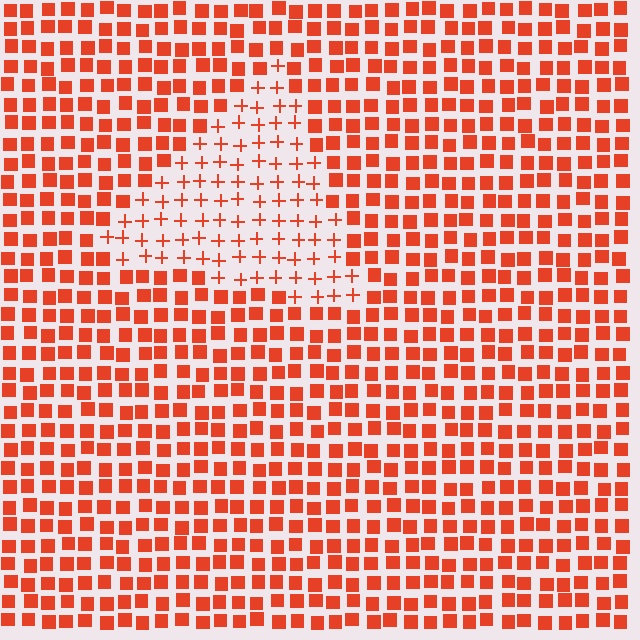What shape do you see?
I see a triangle.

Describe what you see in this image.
The image is filled with small red elements arranged in a uniform grid. A triangle-shaped region contains plus signs, while the surrounding area contains squares. The boundary is defined purely by the change in element shape.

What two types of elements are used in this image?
The image uses plus signs inside the triangle region and squares outside it.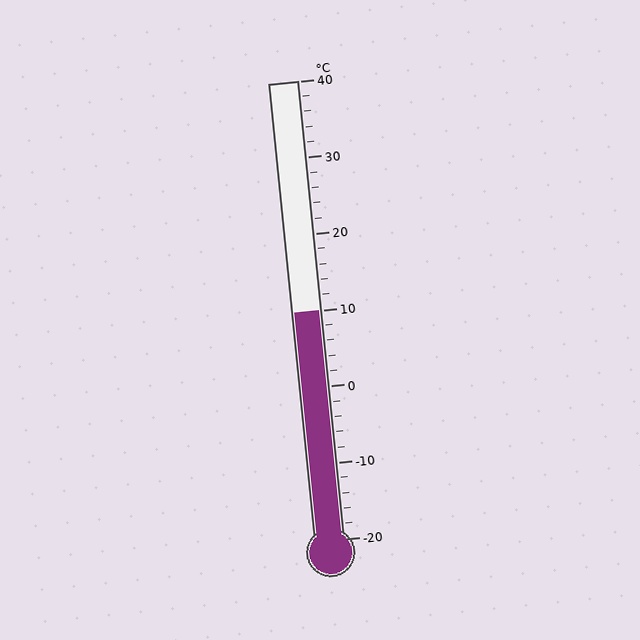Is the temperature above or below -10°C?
The temperature is above -10°C.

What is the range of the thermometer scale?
The thermometer scale ranges from -20°C to 40°C.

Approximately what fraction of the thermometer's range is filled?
The thermometer is filled to approximately 50% of its range.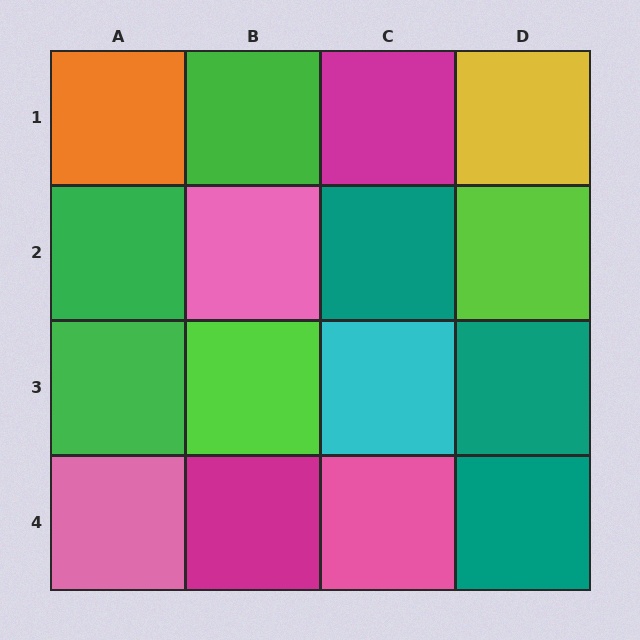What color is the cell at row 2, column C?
Teal.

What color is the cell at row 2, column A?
Green.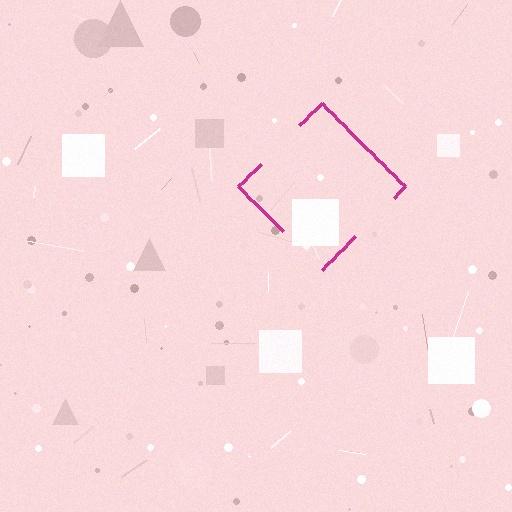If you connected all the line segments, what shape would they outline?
They would outline a diamond.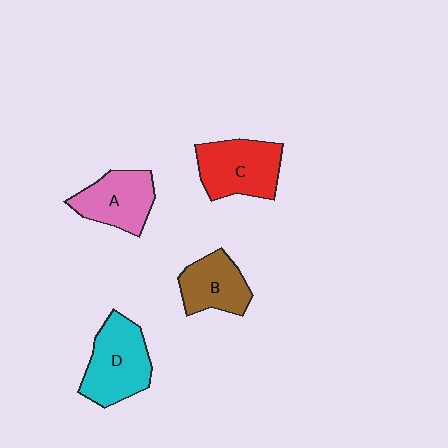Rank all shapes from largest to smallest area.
From largest to smallest: D (cyan), C (red), A (pink), B (brown).